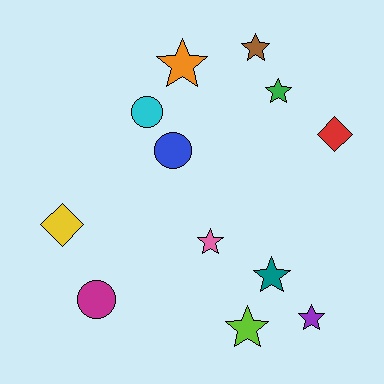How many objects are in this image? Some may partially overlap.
There are 12 objects.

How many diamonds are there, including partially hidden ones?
There are 2 diamonds.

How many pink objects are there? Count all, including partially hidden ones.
There is 1 pink object.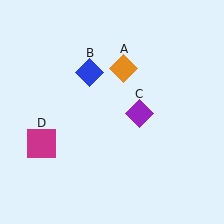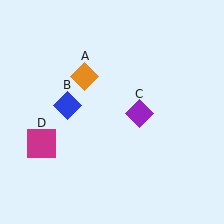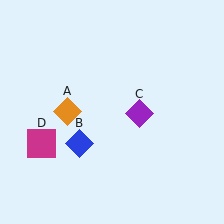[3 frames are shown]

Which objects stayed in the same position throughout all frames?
Purple diamond (object C) and magenta square (object D) remained stationary.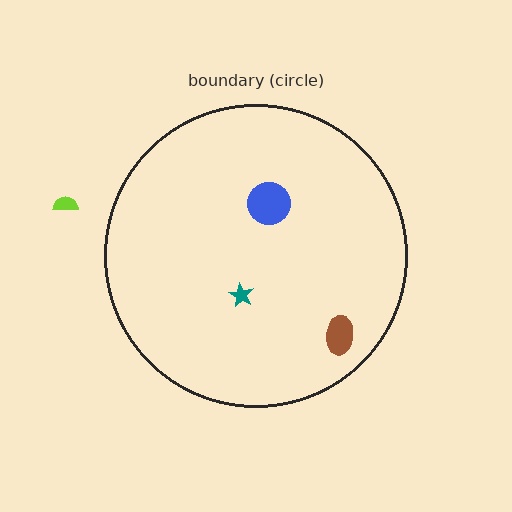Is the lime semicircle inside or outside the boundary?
Outside.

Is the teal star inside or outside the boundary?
Inside.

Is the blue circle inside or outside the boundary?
Inside.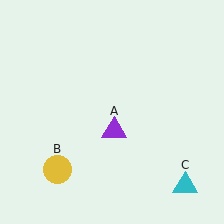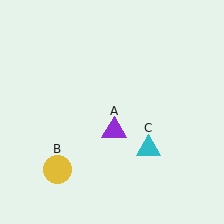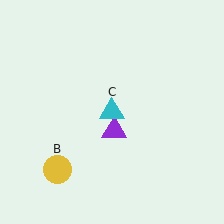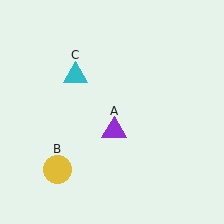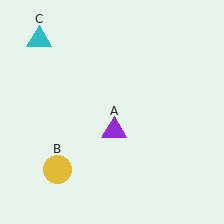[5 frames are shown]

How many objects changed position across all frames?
1 object changed position: cyan triangle (object C).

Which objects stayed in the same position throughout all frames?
Purple triangle (object A) and yellow circle (object B) remained stationary.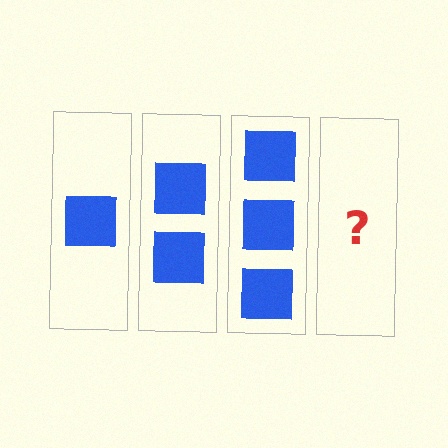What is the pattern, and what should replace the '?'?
The pattern is that each step adds one more square. The '?' should be 4 squares.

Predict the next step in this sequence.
The next step is 4 squares.